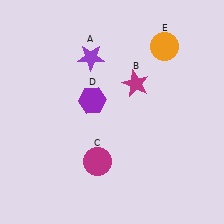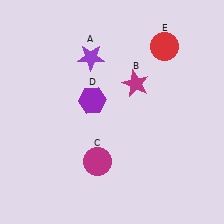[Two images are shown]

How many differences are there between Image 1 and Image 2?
There is 1 difference between the two images.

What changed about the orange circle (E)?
In Image 1, E is orange. In Image 2, it changed to red.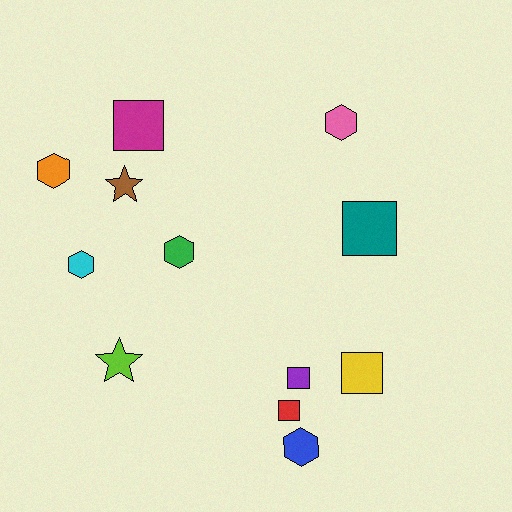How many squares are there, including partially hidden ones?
There are 5 squares.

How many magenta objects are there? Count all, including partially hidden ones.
There is 1 magenta object.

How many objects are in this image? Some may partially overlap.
There are 12 objects.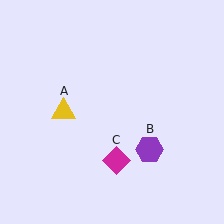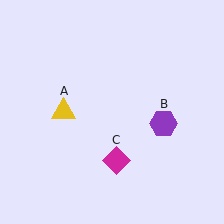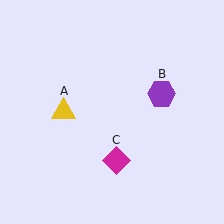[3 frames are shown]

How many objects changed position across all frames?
1 object changed position: purple hexagon (object B).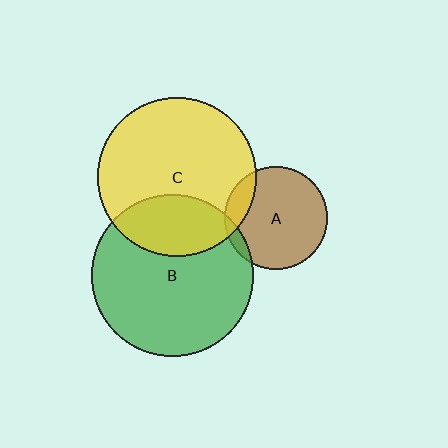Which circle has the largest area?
Circle B (green).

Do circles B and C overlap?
Yes.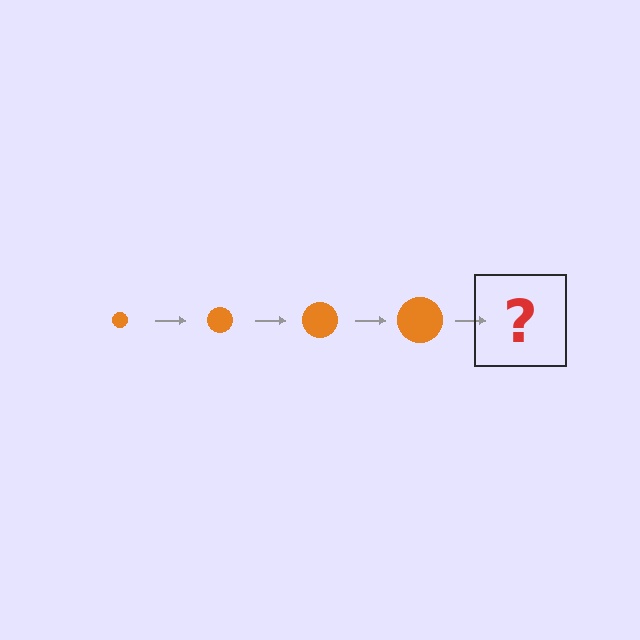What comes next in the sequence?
The next element should be an orange circle, larger than the previous one.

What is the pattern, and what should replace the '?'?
The pattern is that the circle gets progressively larger each step. The '?' should be an orange circle, larger than the previous one.